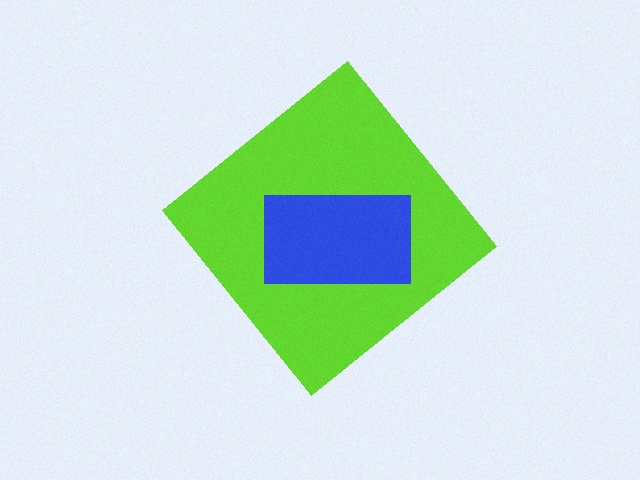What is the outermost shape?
The lime diamond.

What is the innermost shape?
The blue rectangle.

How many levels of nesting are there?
2.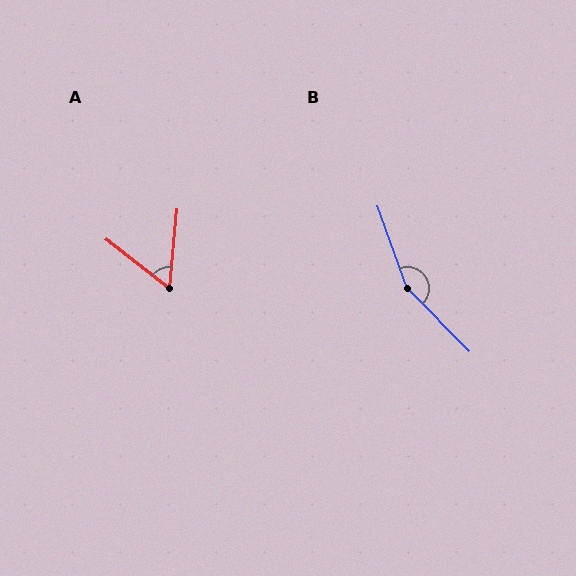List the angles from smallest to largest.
A (58°), B (155°).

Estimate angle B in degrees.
Approximately 155 degrees.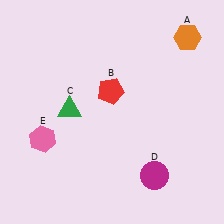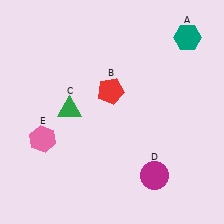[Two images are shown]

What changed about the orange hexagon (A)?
In Image 1, A is orange. In Image 2, it changed to teal.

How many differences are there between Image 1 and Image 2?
There is 1 difference between the two images.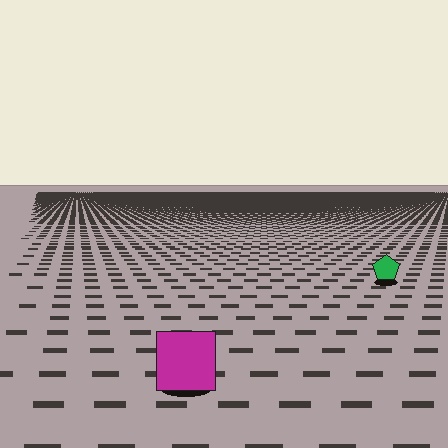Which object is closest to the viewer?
The magenta square is closest. The texture marks near it are larger and more spread out.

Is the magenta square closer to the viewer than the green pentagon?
Yes. The magenta square is closer — you can tell from the texture gradient: the ground texture is coarser near it.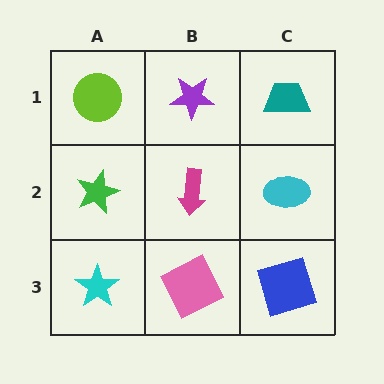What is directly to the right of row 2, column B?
A cyan ellipse.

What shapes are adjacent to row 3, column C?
A cyan ellipse (row 2, column C), a pink square (row 3, column B).